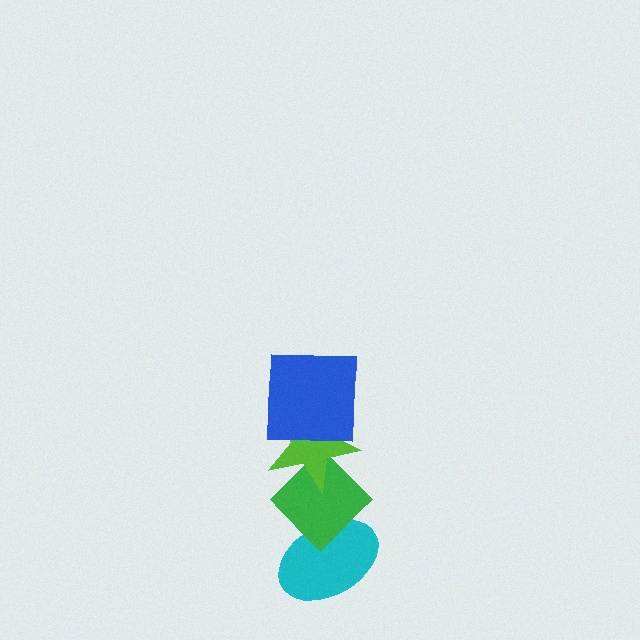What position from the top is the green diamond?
The green diamond is 3rd from the top.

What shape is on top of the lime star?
The blue square is on top of the lime star.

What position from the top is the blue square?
The blue square is 1st from the top.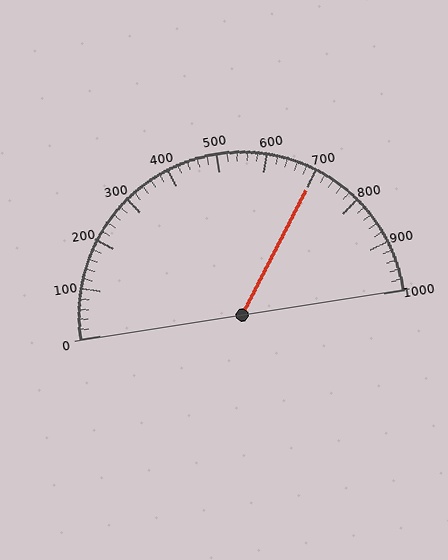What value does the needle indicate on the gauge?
The needle indicates approximately 700.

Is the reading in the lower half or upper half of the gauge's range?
The reading is in the upper half of the range (0 to 1000).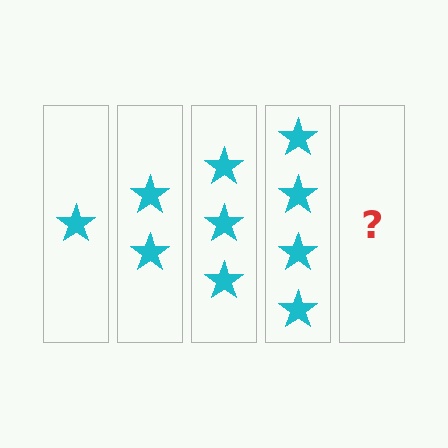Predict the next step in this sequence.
The next step is 5 stars.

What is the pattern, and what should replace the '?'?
The pattern is that each step adds one more star. The '?' should be 5 stars.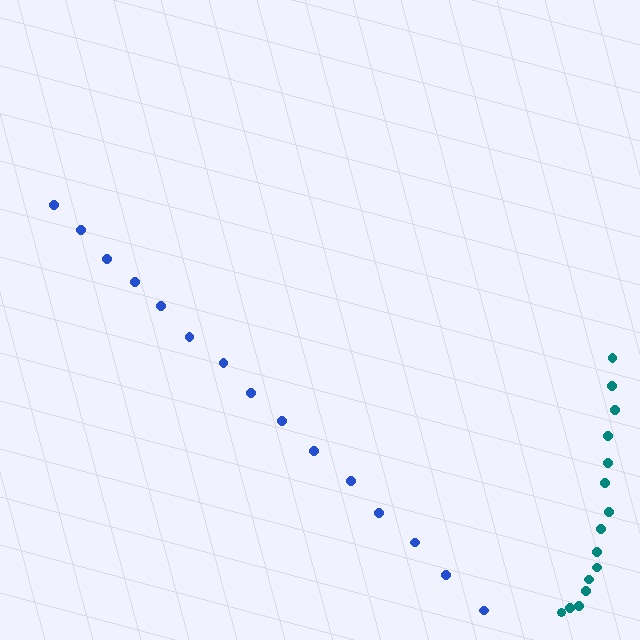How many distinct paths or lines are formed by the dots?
There are 2 distinct paths.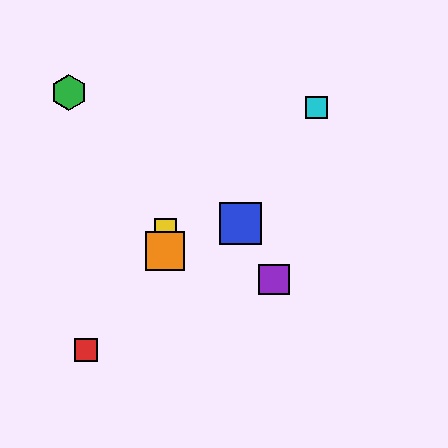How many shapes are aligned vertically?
2 shapes (the yellow square, the orange square) are aligned vertically.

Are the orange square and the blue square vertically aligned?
No, the orange square is at x≈165 and the blue square is at x≈241.